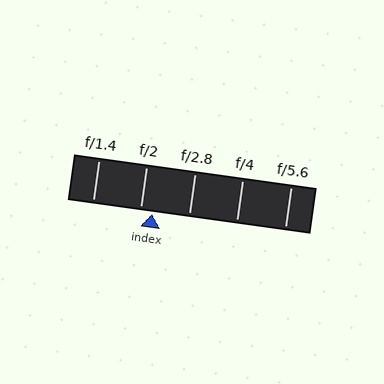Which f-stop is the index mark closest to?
The index mark is closest to f/2.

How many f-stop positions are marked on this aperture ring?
There are 5 f-stop positions marked.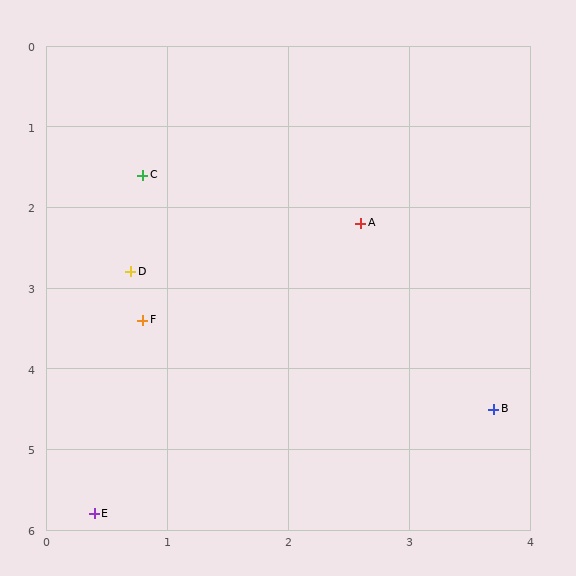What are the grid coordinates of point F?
Point F is at approximately (0.8, 3.4).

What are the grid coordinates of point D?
Point D is at approximately (0.7, 2.8).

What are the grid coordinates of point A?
Point A is at approximately (2.6, 2.2).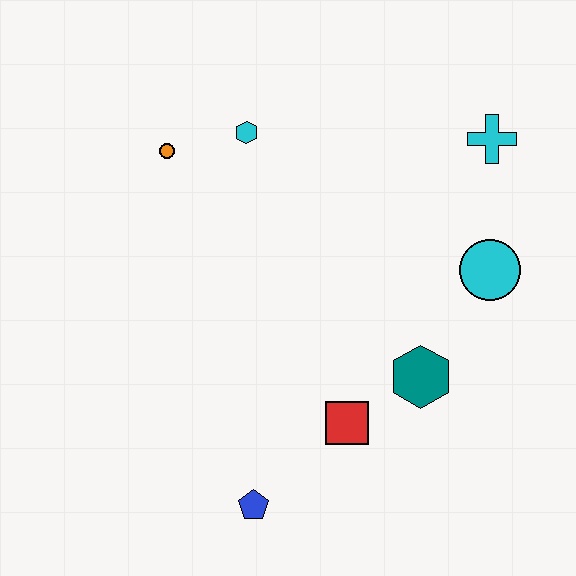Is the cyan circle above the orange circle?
No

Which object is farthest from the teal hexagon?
The orange circle is farthest from the teal hexagon.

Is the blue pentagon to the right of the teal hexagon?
No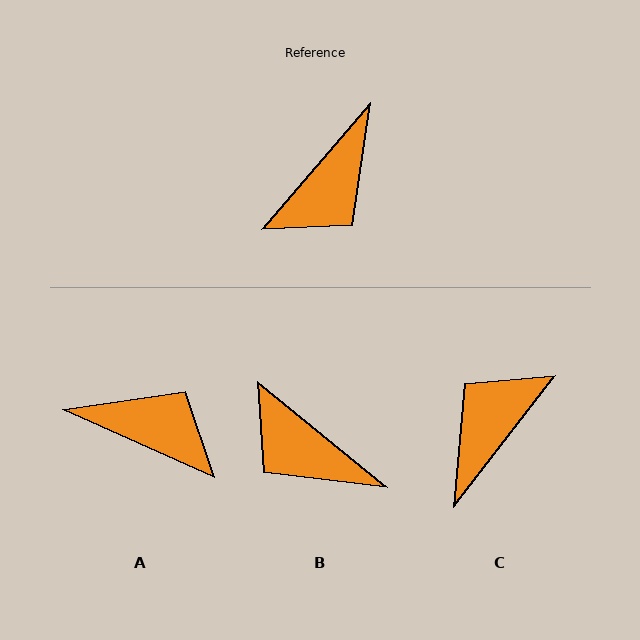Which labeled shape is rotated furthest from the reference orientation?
C, about 177 degrees away.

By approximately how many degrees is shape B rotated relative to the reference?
Approximately 88 degrees clockwise.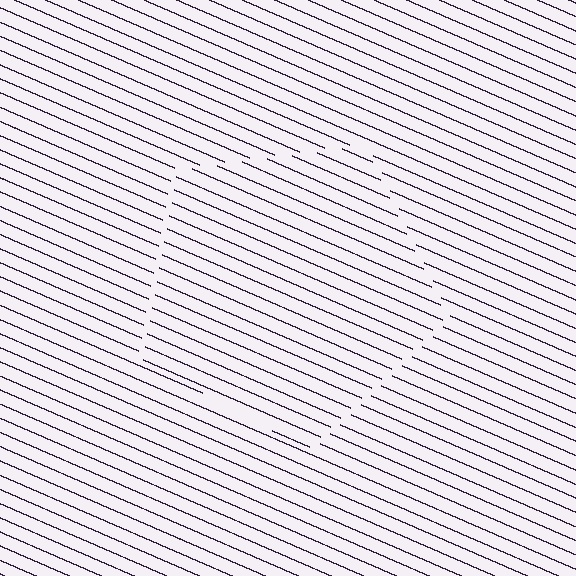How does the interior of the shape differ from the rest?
The interior of the shape contains the same grating, shifted by half a period — the contour is defined by the phase discontinuity where line-ends from the inner and outer gratings abut.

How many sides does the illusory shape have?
5 sides — the line-ends trace a pentagon.